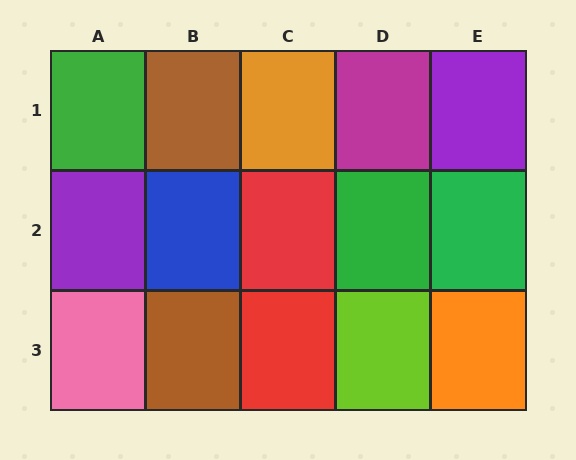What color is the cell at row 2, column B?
Blue.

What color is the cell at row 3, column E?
Orange.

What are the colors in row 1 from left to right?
Green, brown, orange, magenta, purple.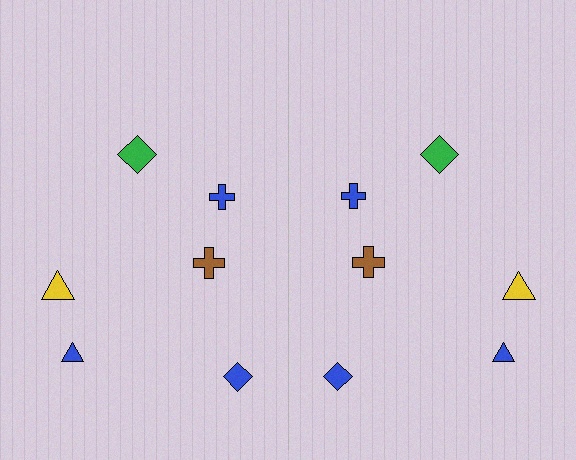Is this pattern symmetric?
Yes, this pattern has bilateral (reflection) symmetry.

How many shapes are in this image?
There are 12 shapes in this image.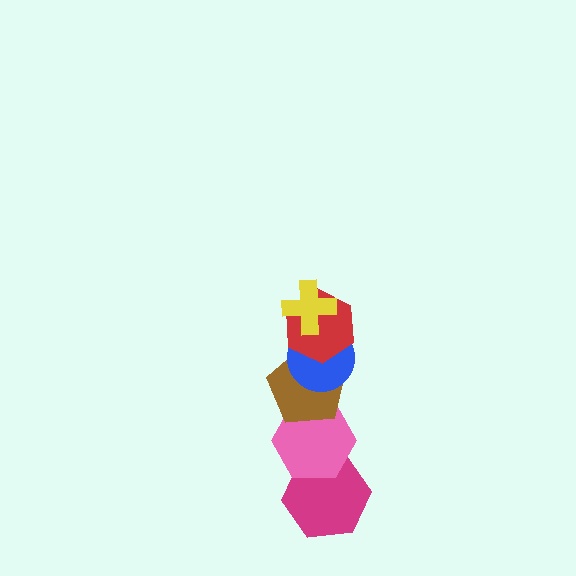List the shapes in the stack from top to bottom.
From top to bottom: the yellow cross, the red hexagon, the blue circle, the brown pentagon, the pink hexagon, the magenta hexagon.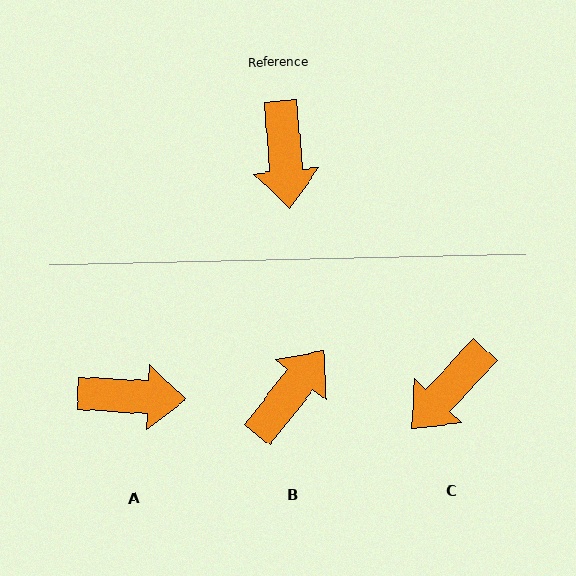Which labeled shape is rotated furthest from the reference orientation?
B, about 136 degrees away.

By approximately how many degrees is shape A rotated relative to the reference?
Approximately 82 degrees counter-clockwise.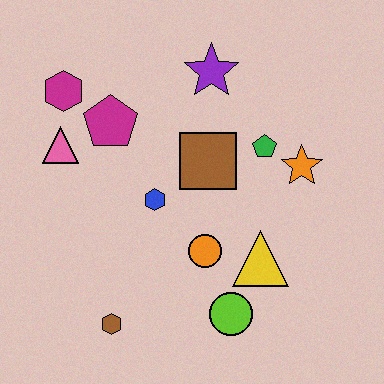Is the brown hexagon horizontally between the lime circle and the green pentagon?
No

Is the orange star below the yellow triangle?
No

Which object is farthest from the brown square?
The brown hexagon is farthest from the brown square.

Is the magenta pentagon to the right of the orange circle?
No